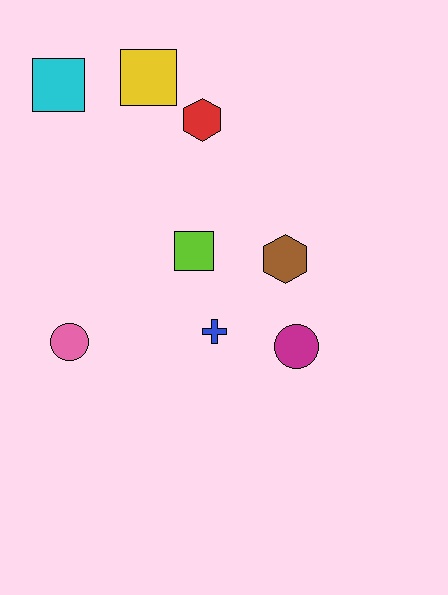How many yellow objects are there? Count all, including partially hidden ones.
There is 1 yellow object.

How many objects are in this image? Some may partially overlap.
There are 8 objects.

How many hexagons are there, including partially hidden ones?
There are 2 hexagons.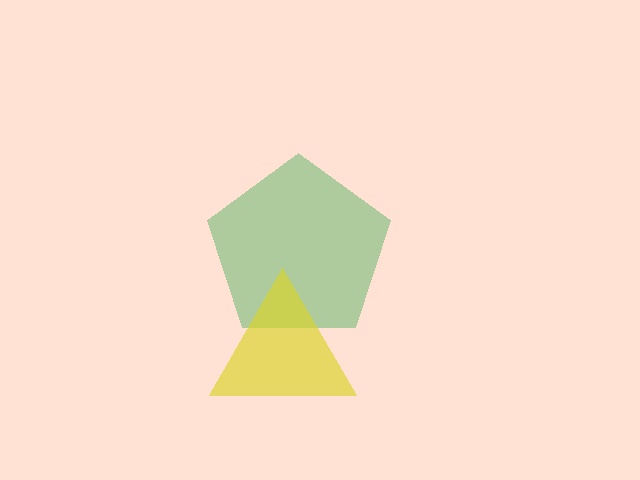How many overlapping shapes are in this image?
There are 2 overlapping shapes in the image.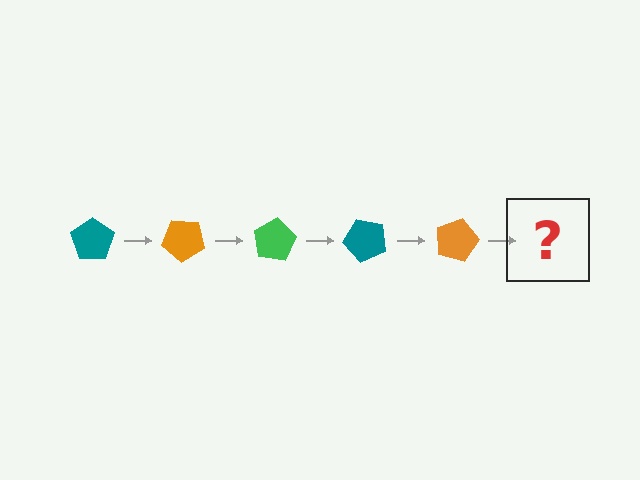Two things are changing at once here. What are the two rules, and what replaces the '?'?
The two rules are that it rotates 40 degrees each step and the color cycles through teal, orange, and green. The '?' should be a green pentagon, rotated 200 degrees from the start.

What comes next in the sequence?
The next element should be a green pentagon, rotated 200 degrees from the start.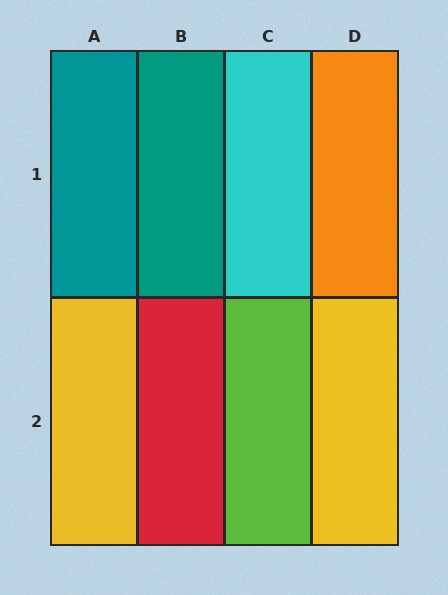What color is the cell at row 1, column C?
Cyan.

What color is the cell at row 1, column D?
Orange.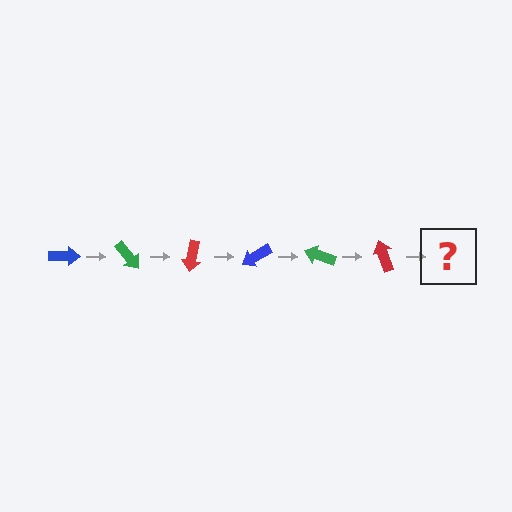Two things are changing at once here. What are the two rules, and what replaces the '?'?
The two rules are that it rotates 50 degrees each step and the color cycles through blue, green, and red. The '?' should be a blue arrow, rotated 300 degrees from the start.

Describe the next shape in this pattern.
It should be a blue arrow, rotated 300 degrees from the start.